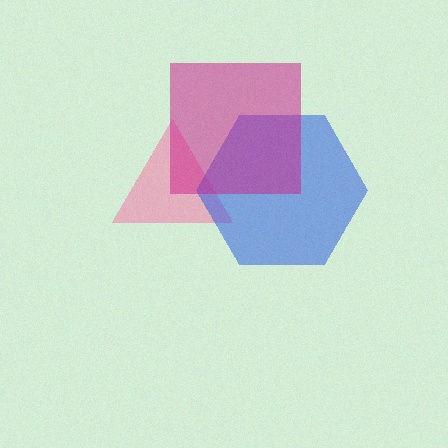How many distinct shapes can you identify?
There are 3 distinct shapes: a pink triangle, a blue hexagon, a magenta square.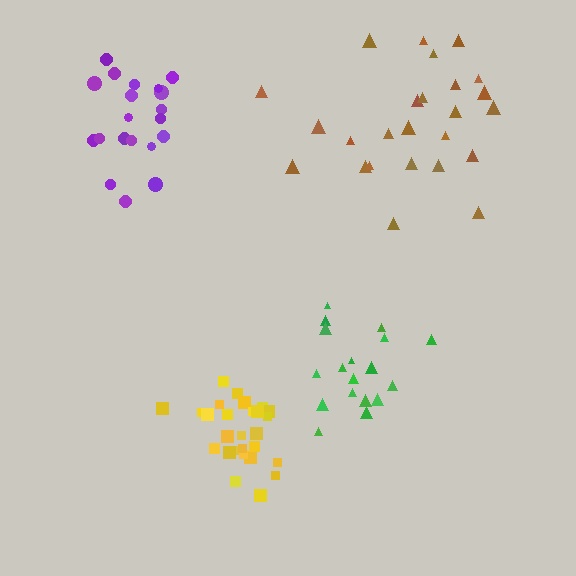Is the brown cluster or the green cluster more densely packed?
Green.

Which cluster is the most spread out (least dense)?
Brown.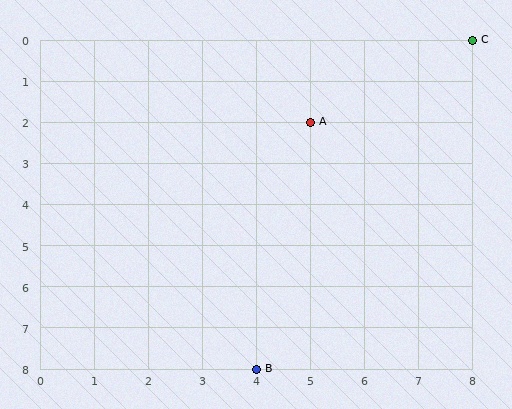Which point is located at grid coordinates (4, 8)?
Point B is at (4, 8).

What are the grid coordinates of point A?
Point A is at grid coordinates (5, 2).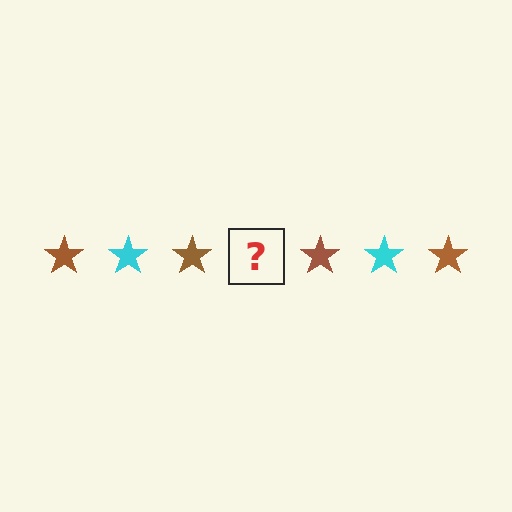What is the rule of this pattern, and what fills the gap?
The rule is that the pattern cycles through brown, cyan stars. The gap should be filled with a cyan star.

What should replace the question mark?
The question mark should be replaced with a cyan star.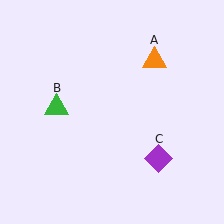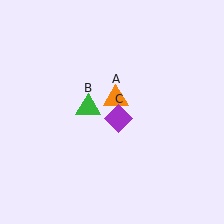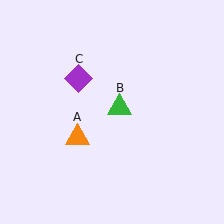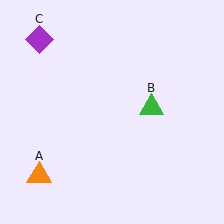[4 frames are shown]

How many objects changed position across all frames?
3 objects changed position: orange triangle (object A), green triangle (object B), purple diamond (object C).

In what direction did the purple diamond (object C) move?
The purple diamond (object C) moved up and to the left.